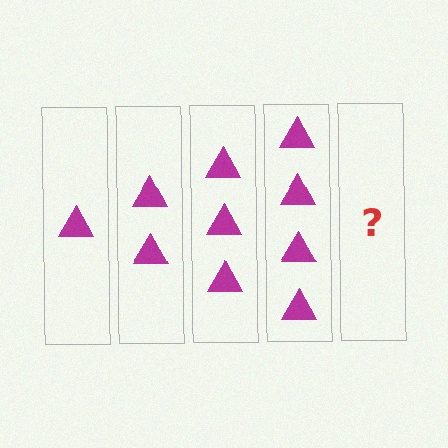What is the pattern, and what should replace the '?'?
The pattern is that each step adds one more triangle. The '?' should be 5 triangles.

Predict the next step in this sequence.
The next step is 5 triangles.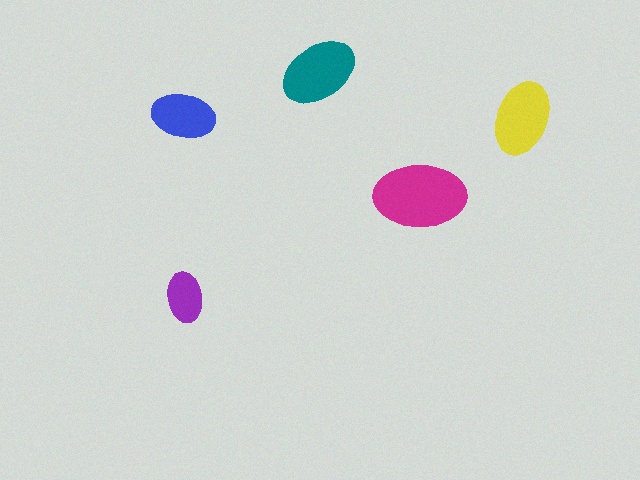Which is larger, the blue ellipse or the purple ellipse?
The blue one.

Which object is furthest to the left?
The blue ellipse is leftmost.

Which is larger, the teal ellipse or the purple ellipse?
The teal one.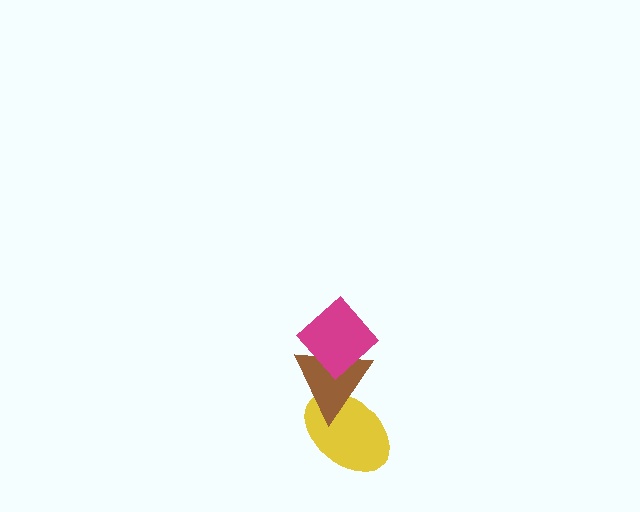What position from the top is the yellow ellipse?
The yellow ellipse is 3rd from the top.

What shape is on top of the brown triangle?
The magenta diamond is on top of the brown triangle.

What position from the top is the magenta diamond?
The magenta diamond is 1st from the top.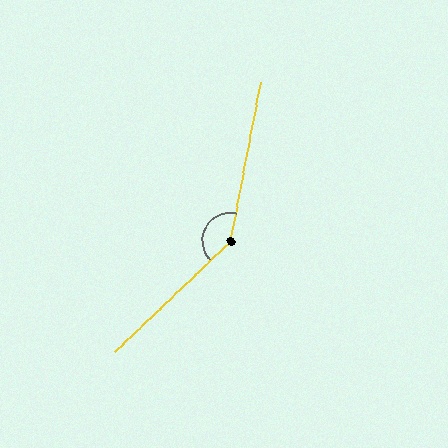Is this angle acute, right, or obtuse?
It is obtuse.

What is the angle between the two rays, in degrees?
Approximately 145 degrees.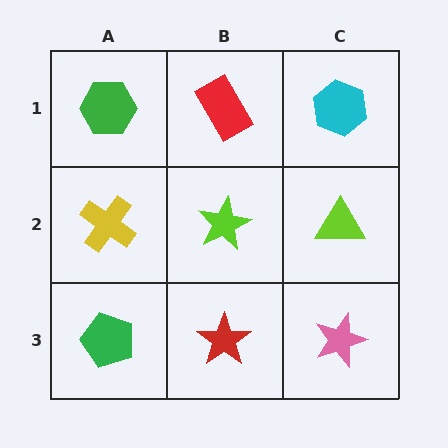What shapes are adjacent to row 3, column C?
A lime triangle (row 2, column C), a red star (row 3, column B).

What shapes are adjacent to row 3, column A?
A yellow cross (row 2, column A), a red star (row 3, column B).